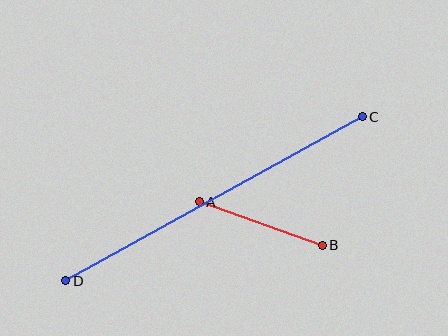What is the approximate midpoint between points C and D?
The midpoint is at approximately (214, 199) pixels.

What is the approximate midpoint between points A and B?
The midpoint is at approximately (261, 223) pixels.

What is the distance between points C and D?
The distance is approximately 339 pixels.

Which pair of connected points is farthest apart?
Points C and D are farthest apart.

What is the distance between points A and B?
The distance is approximately 130 pixels.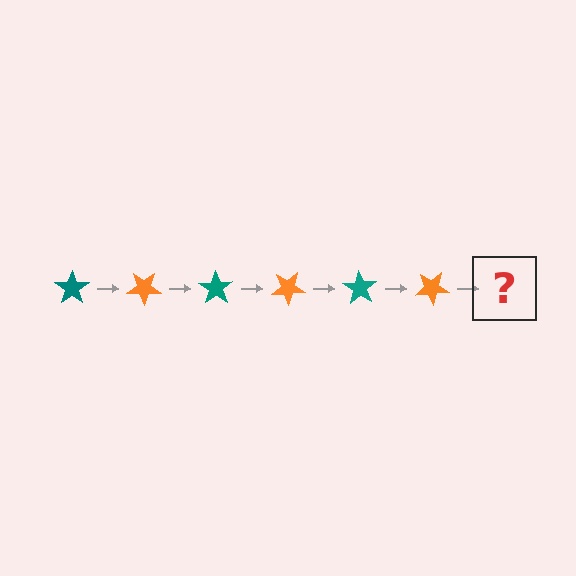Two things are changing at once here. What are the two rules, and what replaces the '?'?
The two rules are that it rotates 35 degrees each step and the color cycles through teal and orange. The '?' should be a teal star, rotated 210 degrees from the start.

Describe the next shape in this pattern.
It should be a teal star, rotated 210 degrees from the start.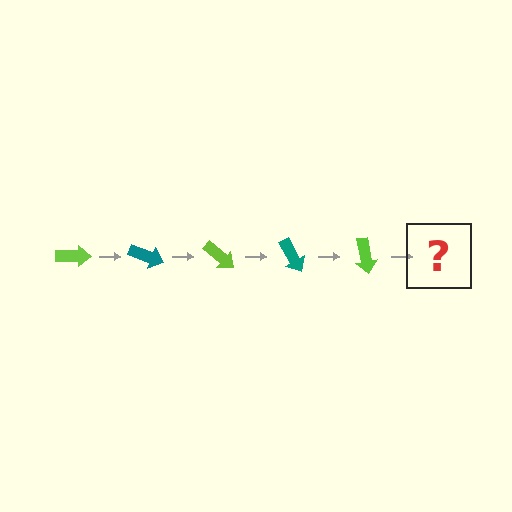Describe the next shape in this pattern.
It should be a teal arrow, rotated 100 degrees from the start.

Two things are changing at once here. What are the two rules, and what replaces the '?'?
The two rules are that it rotates 20 degrees each step and the color cycles through lime and teal. The '?' should be a teal arrow, rotated 100 degrees from the start.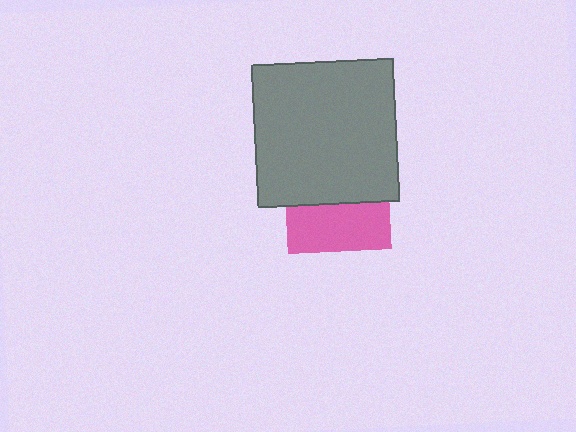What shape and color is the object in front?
The object in front is a gray square.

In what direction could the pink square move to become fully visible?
The pink square could move down. That would shift it out from behind the gray square entirely.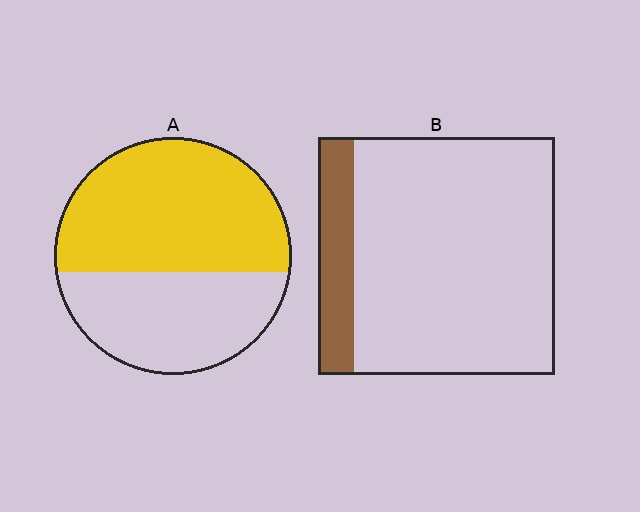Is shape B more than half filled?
No.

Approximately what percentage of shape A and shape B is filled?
A is approximately 60% and B is approximately 15%.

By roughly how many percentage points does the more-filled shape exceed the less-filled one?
By roughly 45 percentage points (A over B).